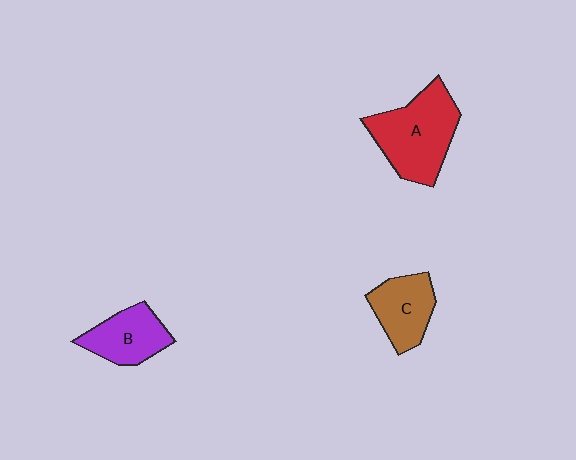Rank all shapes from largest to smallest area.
From largest to smallest: A (red), C (brown), B (purple).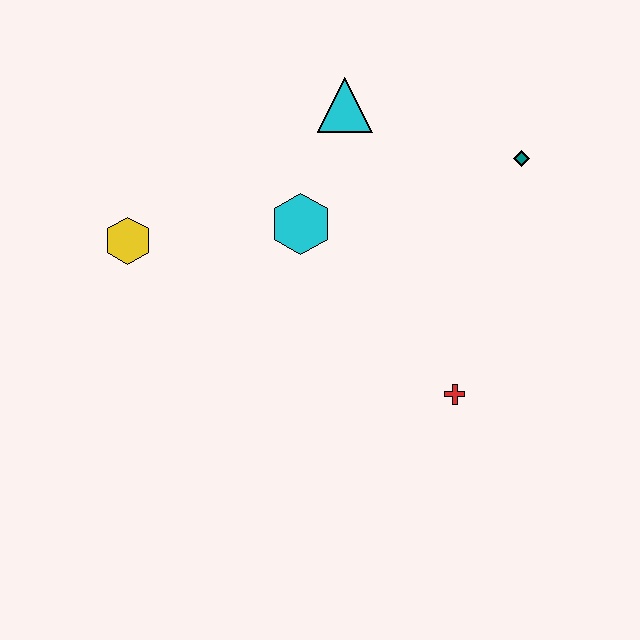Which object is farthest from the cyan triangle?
The red cross is farthest from the cyan triangle.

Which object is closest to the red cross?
The cyan hexagon is closest to the red cross.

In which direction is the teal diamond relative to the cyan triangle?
The teal diamond is to the right of the cyan triangle.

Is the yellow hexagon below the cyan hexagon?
Yes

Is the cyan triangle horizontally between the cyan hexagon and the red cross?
Yes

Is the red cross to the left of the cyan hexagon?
No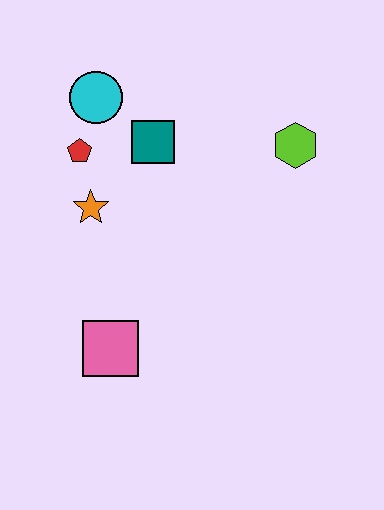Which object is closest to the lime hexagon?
The teal square is closest to the lime hexagon.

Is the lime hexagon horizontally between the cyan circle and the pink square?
No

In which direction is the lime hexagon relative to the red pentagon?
The lime hexagon is to the right of the red pentagon.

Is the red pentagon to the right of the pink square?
No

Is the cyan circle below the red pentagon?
No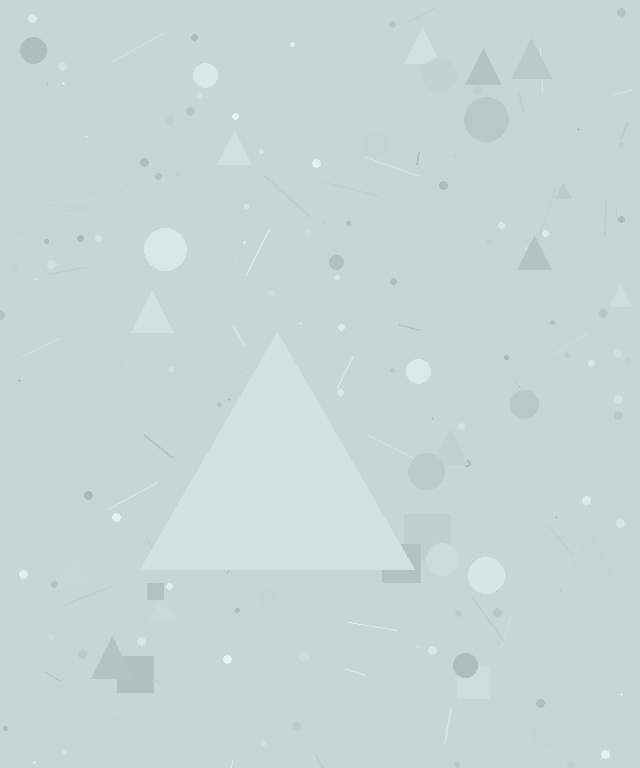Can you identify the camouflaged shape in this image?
The camouflaged shape is a triangle.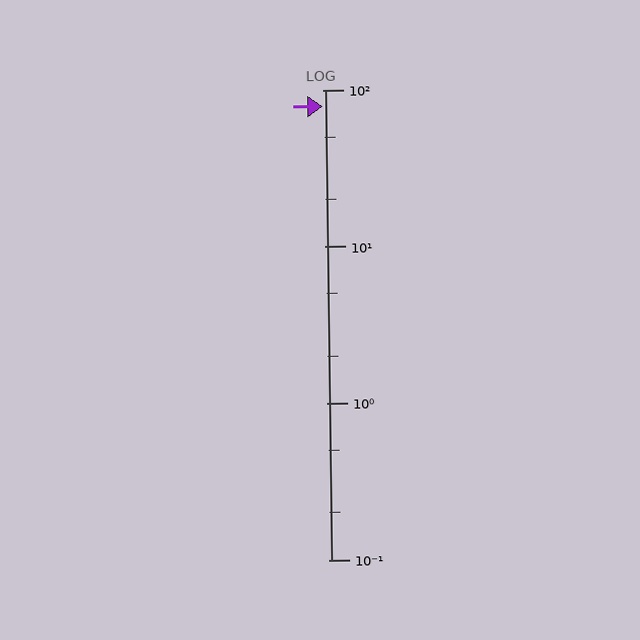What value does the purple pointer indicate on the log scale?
The pointer indicates approximately 78.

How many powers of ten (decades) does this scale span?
The scale spans 3 decades, from 0.1 to 100.